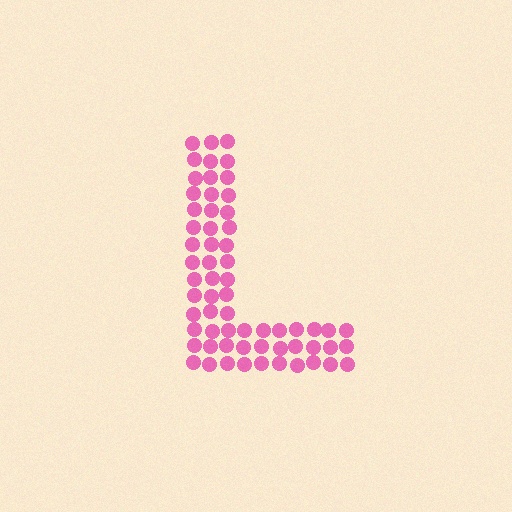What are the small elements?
The small elements are circles.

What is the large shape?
The large shape is the letter L.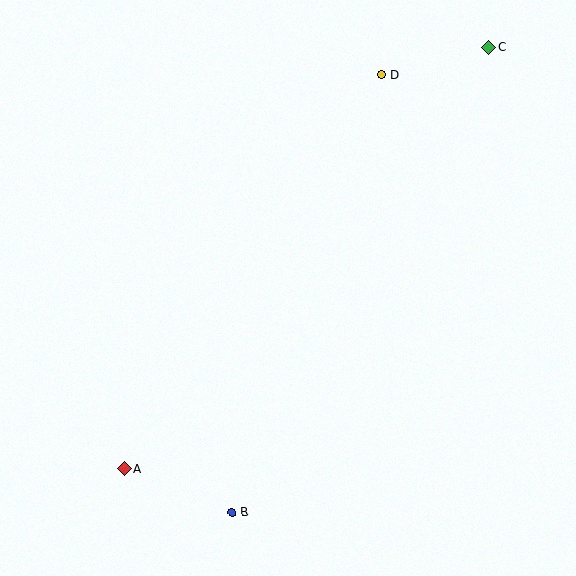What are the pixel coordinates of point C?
Point C is at (489, 47).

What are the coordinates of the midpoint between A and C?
The midpoint between A and C is at (307, 258).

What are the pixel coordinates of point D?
Point D is at (381, 75).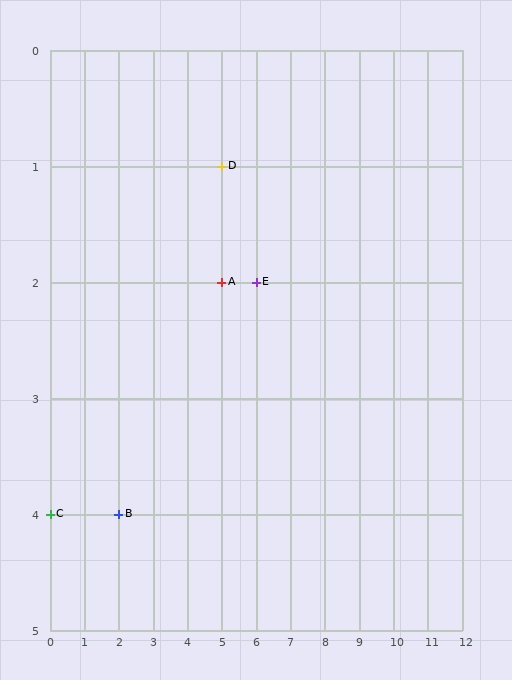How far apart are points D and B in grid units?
Points D and B are 3 columns and 3 rows apart (about 4.2 grid units diagonally).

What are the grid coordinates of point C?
Point C is at grid coordinates (0, 4).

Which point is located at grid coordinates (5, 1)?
Point D is at (5, 1).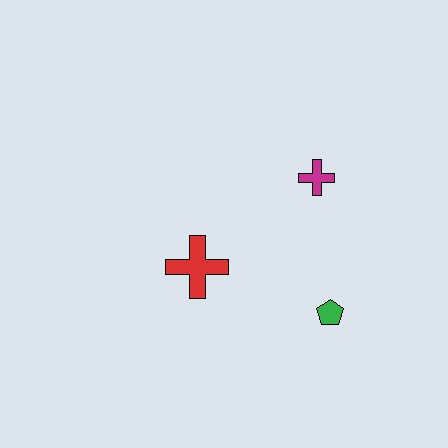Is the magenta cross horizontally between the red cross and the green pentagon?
Yes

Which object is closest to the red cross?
The green pentagon is closest to the red cross.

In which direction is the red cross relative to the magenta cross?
The red cross is to the left of the magenta cross.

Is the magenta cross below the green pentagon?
No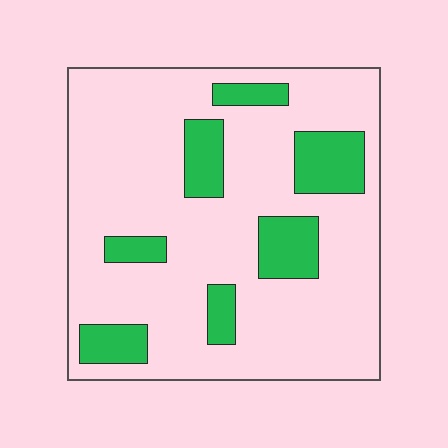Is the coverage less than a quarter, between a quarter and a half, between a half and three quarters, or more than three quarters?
Less than a quarter.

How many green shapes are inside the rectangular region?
7.